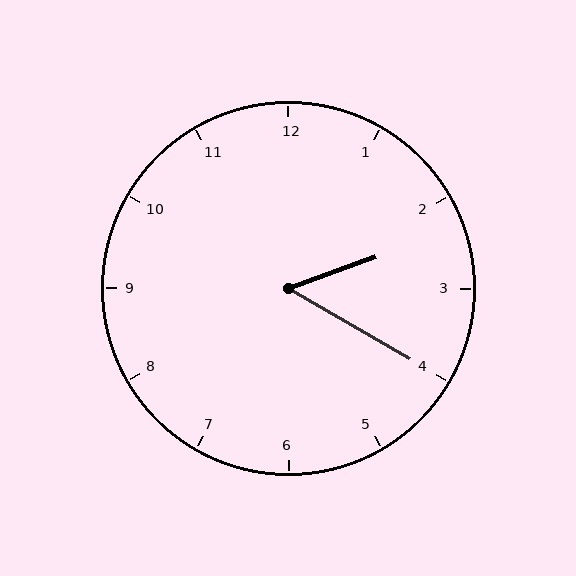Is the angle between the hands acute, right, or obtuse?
It is acute.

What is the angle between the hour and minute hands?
Approximately 50 degrees.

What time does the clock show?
2:20.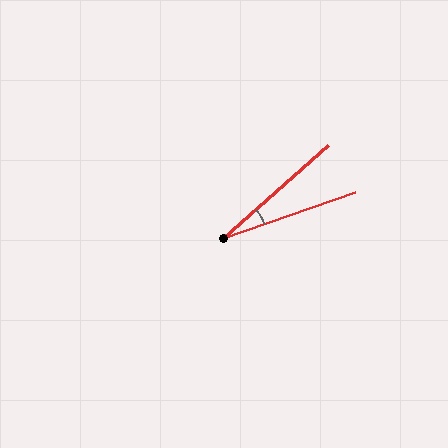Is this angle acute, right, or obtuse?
It is acute.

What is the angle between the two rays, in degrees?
Approximately 22 degrees.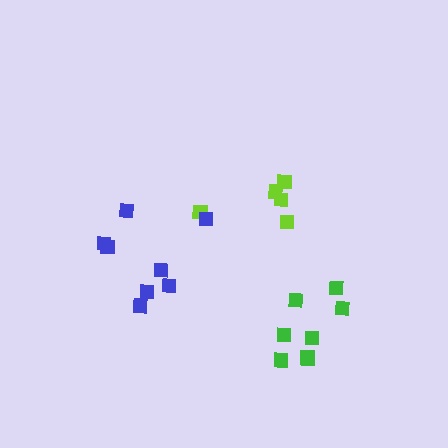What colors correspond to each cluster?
The clusters are colored: lime, blue, green.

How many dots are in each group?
Group 1: 5 dots, Group 2: 8 dots, Group 3: 9 dots (22 total).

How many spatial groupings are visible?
There are 3 spatial groupings.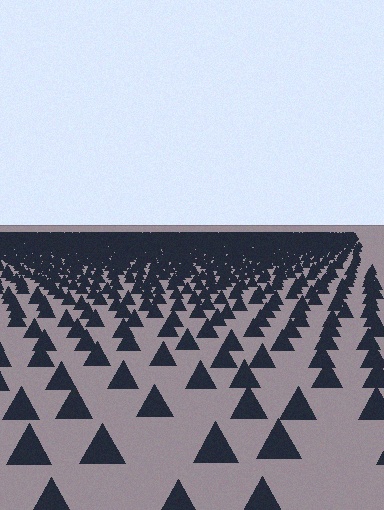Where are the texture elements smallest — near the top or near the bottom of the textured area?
Near the top.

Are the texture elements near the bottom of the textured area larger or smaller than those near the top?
Larger. Near the bottom, elements are closer to the viewer and appear at a bigger on-screen size.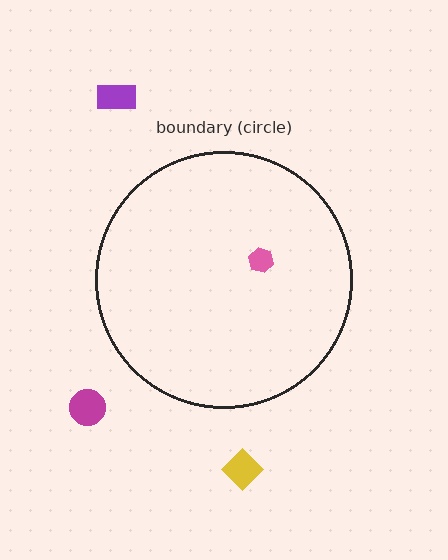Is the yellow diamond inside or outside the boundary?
Outside.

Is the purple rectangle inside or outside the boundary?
Outside.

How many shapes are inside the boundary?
1 inside, 3 outside.